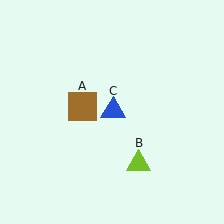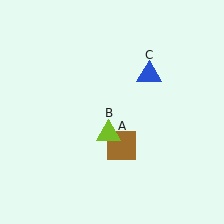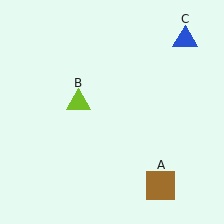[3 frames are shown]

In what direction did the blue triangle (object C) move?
The blue triangle (object C) moved up and to the right.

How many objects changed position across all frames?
3 objects changed position: brown square (object A), lime triangle (object B), blue triangle (object C).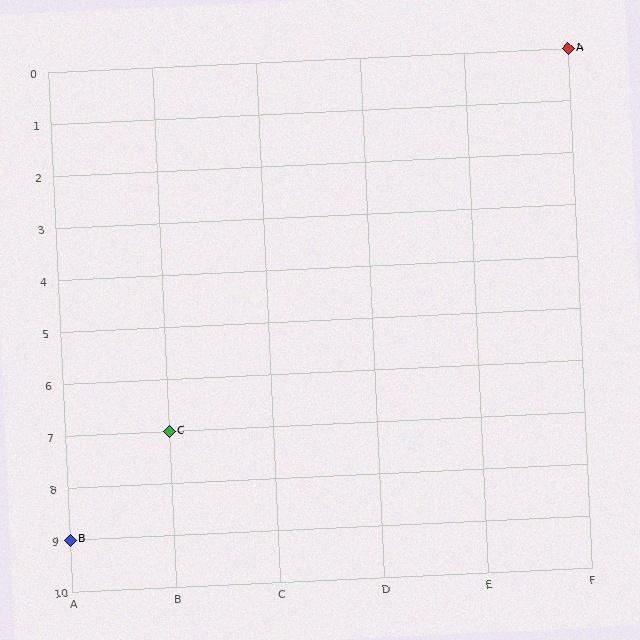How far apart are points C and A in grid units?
Points C and A are 4 columns and 7 rows apart (about 8.1 grid units diagonally).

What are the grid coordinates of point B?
Point B is at grid coordinates (A, 9).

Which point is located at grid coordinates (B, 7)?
Point C is at (B, 7).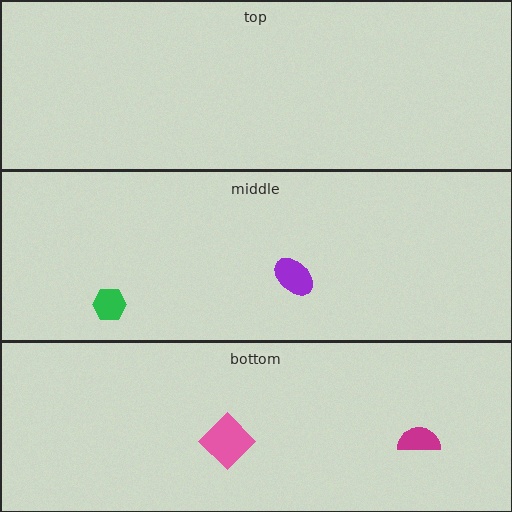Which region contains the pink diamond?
The bottom region.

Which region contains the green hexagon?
The middle region.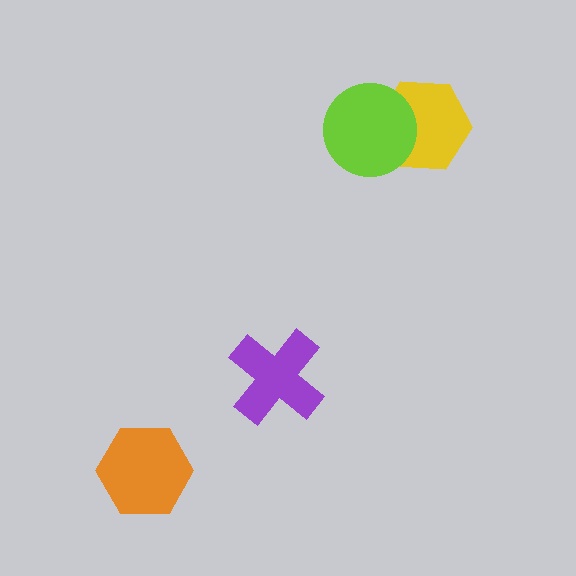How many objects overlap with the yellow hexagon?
1 object overlaps with the yellow hexagon.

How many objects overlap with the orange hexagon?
0 objects overlap with the orange hexagon.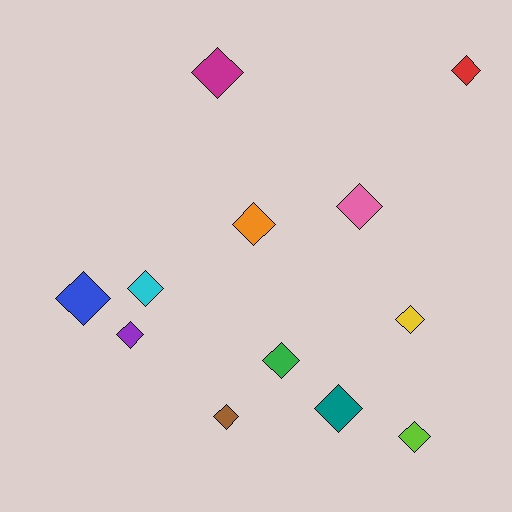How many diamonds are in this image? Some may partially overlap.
There are 12 diamonds.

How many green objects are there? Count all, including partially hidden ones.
There is 1 green object.